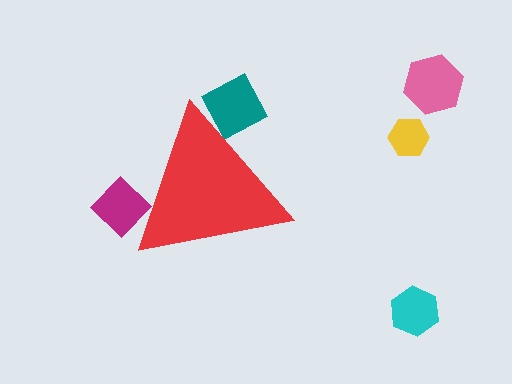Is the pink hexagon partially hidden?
No, the pink hexagon is fully visible.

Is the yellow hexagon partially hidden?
No, the yellow hexagon is fully visible.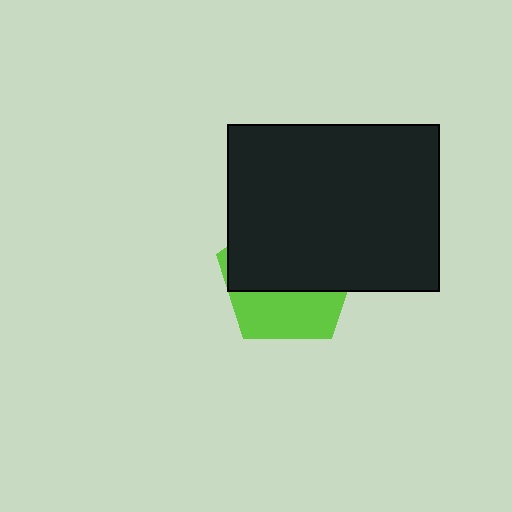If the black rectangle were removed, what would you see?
You would see the complete lime pentagon.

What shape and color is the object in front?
The object in front is a black rectangle.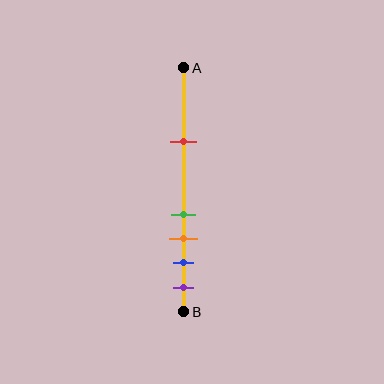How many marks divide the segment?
There are 5 marks dividing the segment.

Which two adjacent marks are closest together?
The green and orange marks are the closest adjacent pair.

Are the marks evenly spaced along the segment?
No, the marks are not evenly spaced.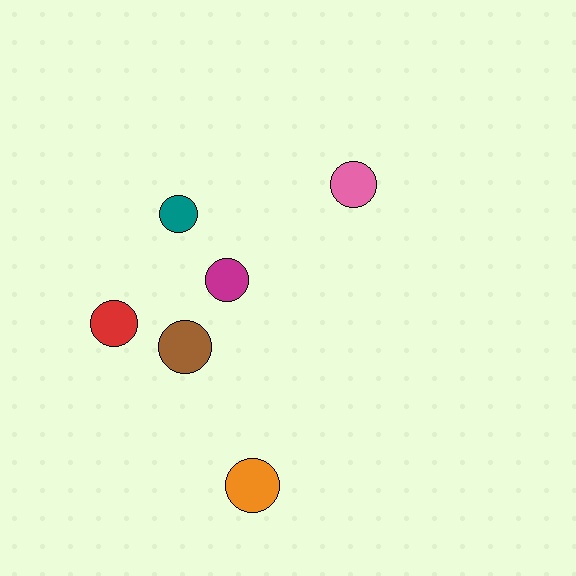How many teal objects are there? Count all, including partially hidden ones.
There is 1 teal object.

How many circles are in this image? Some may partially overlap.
There are 6 circles.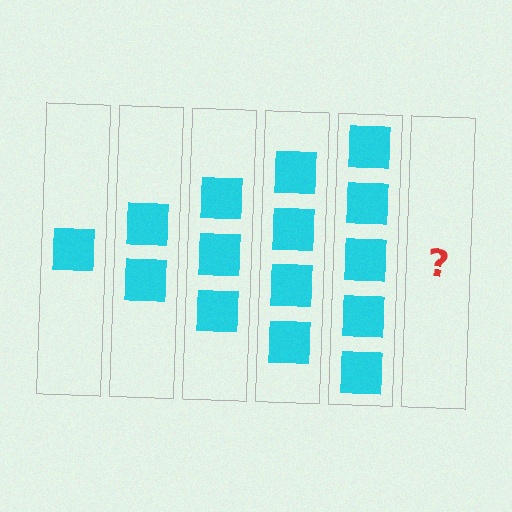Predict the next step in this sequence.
The next step is 6 squares.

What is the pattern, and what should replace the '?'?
The pattern is that each step adds one more square. The '?' should be 6 squares.